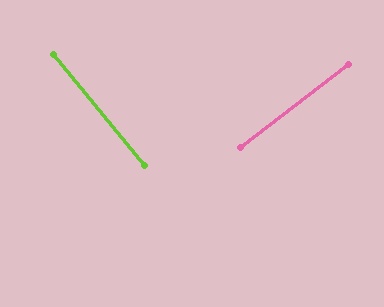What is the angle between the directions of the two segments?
Approximately 88 degrees.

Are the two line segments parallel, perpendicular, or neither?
Perpendicular — they meet at approximately 88°.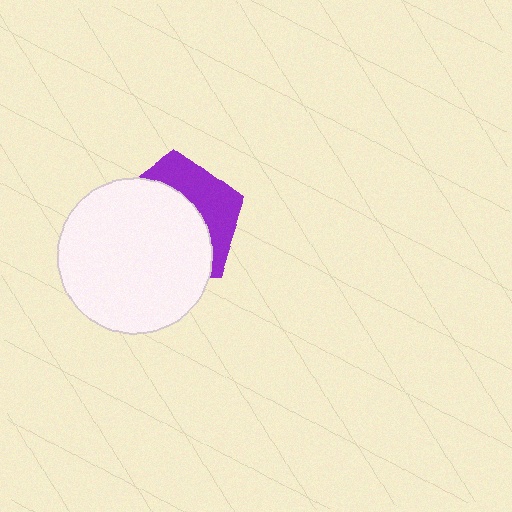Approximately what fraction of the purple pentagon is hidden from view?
Roughly 64% of the purple pentagon is hidden behind the white circle.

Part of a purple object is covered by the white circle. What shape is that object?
It is a pentagon.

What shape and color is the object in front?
The object in front is a white circle.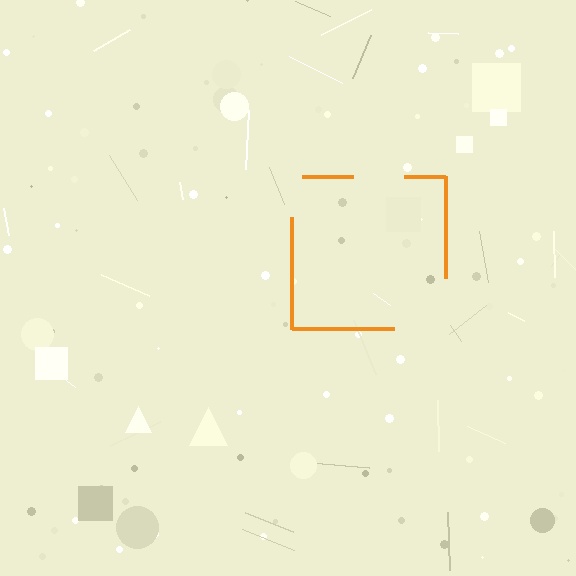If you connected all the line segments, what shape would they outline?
They would outline a square.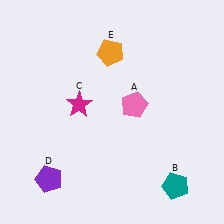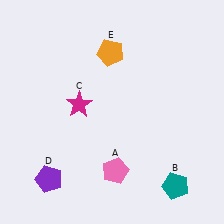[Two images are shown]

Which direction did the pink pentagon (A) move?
The pink pentagon (A) moved down.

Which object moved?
The pink pentagon (A) moved down.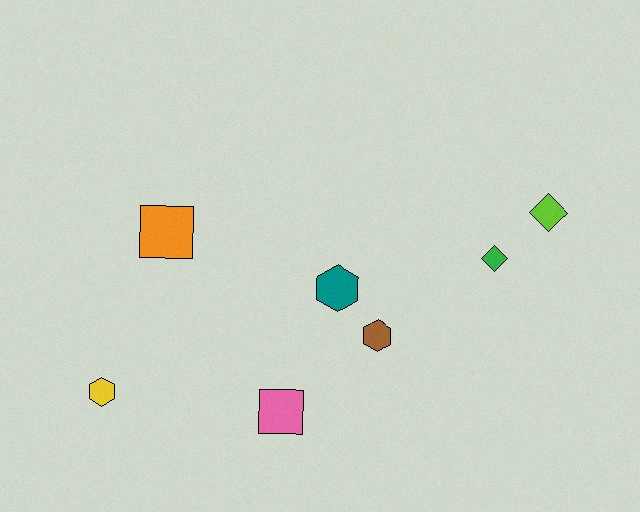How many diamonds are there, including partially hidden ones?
There are 2 diamonds.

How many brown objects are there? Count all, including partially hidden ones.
There is 1 brown object.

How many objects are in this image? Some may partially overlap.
There are 7 objects.